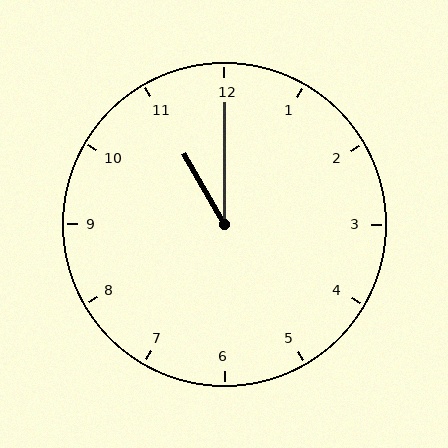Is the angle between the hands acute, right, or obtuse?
It is acute.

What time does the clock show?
11:00.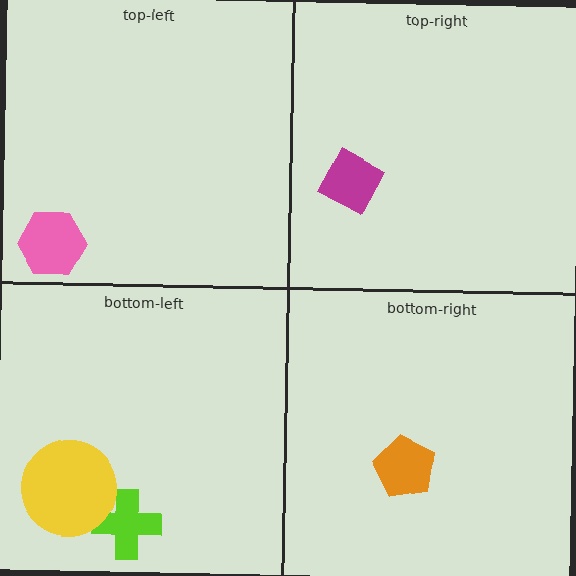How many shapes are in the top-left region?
1.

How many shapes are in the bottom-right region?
1.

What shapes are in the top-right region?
The magenta diamond.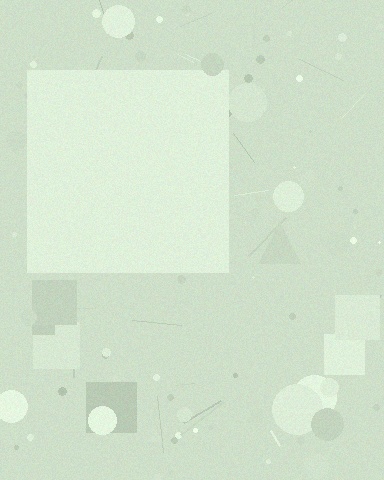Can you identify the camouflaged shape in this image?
The camouflaged shape is a square.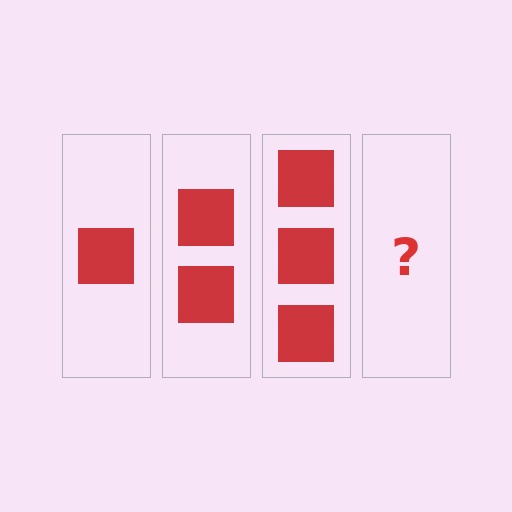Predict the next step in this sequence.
The next step is 4 squares.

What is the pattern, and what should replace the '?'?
The pattern is that each step adds one more square. The '?' should be 4 squares.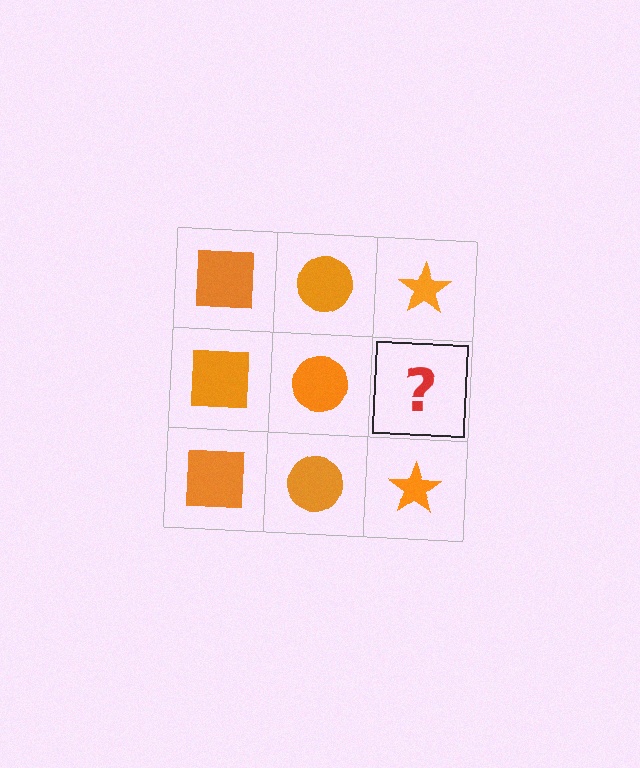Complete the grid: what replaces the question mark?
The question mark should be replaced with an orange star.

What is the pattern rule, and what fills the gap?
The rule is that each column has a consistent shape. The gap should be filled with an orange star.